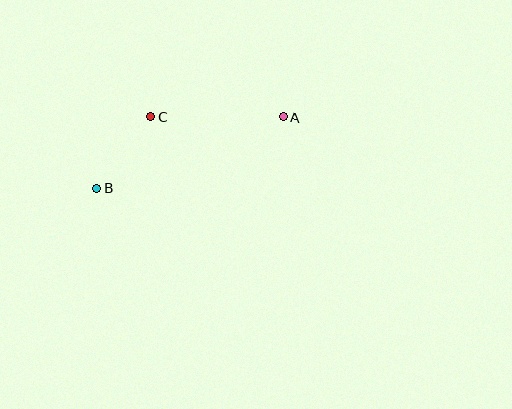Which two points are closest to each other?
Points B and C are closest to each other.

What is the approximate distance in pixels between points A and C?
The distance between A and C is approximately 133 pixels.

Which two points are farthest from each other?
Points A and B are farthest from each other.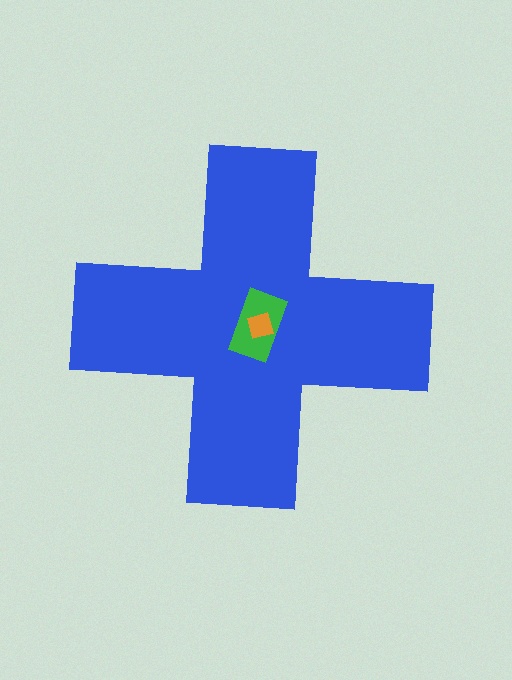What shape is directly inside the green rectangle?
The orange diamond.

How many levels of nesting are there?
3.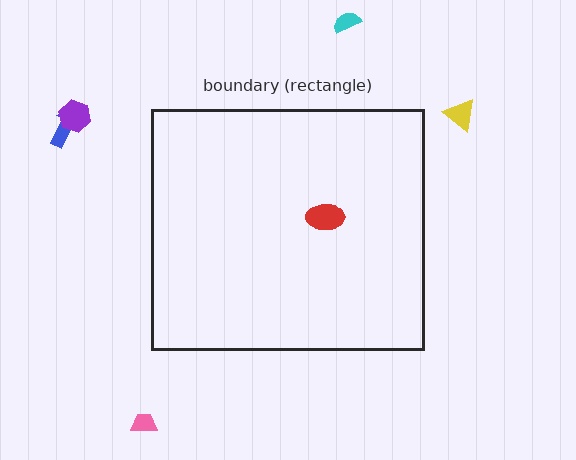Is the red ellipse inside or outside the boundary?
Inside.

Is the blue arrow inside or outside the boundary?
Outside.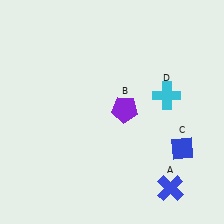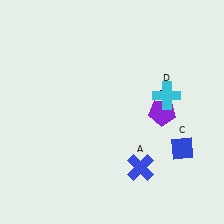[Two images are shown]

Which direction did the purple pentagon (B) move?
The purple pentagon (B) moved right.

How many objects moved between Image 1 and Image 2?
2 objects moved between the two images.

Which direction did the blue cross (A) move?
The blue cross (A) moved left.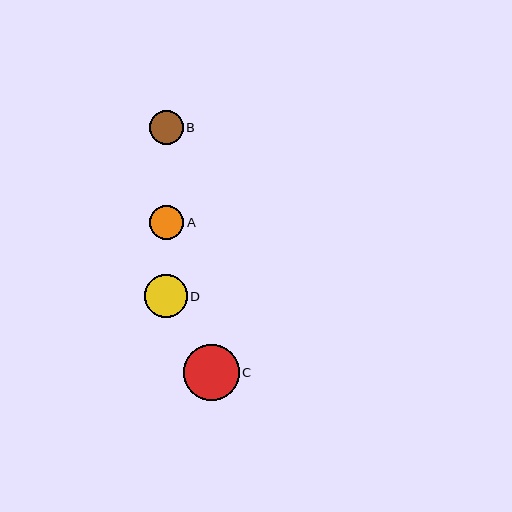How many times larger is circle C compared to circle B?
Circle C is approximately 1.6 times the size of circle B.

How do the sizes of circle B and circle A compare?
Circle B and circle A are approximately the same size.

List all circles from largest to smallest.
From largest to smallest: C, D, B, A.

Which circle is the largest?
Circle C is the largest with a size of approximately 55 pixels.